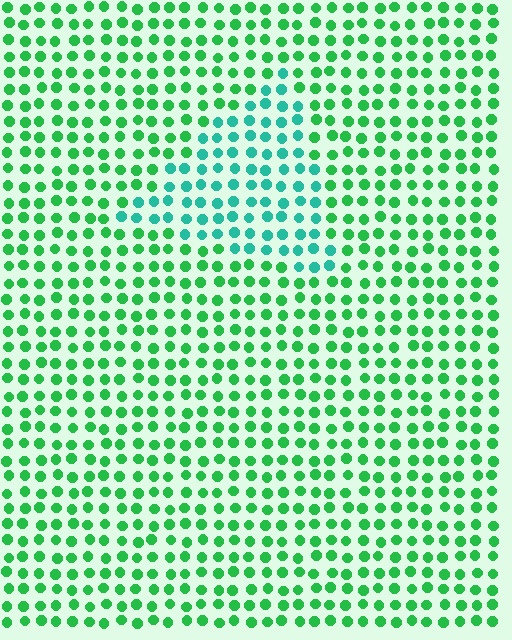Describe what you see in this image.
The image is filled with small green elements in a uniform arrangement. A triangle-shaped region is visible where the elements are tinted to a slightly different hue, forming a subtle color boundary.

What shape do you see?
I see a triangle.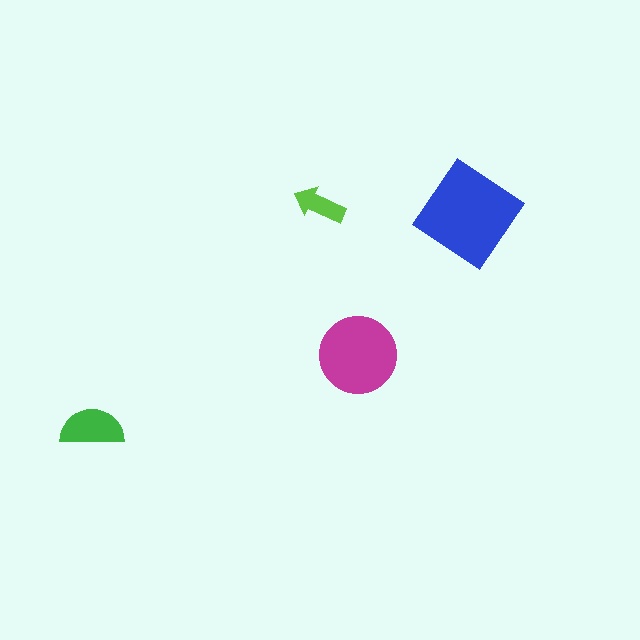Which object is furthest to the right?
The blue diamond is rightmost.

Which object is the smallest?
The lime arrow.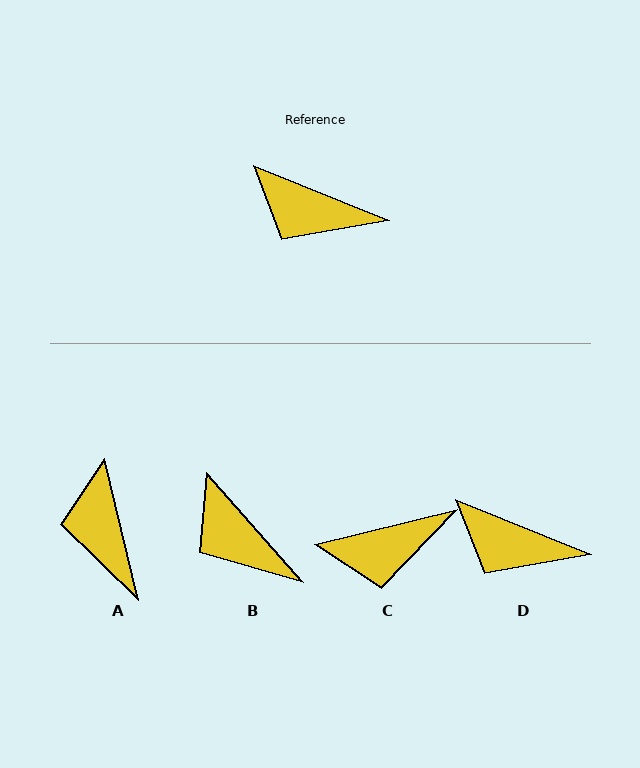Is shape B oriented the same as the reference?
No, it is off by about 27 degrees.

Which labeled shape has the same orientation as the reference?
D.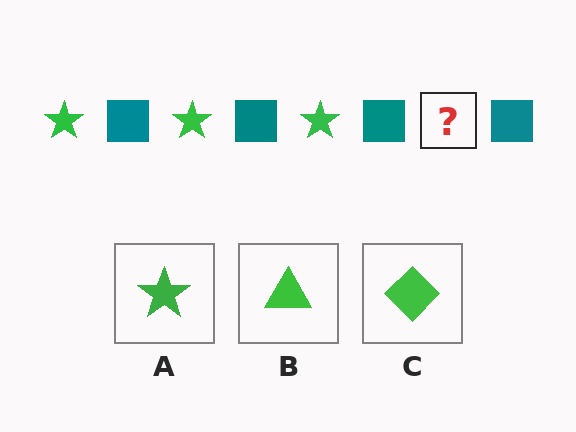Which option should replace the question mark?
Option A.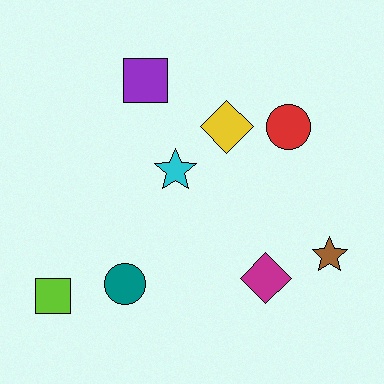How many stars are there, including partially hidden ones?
There are 2 stars.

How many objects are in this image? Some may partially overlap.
There are 8 objects.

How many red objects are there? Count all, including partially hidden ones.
There is 1 red object.